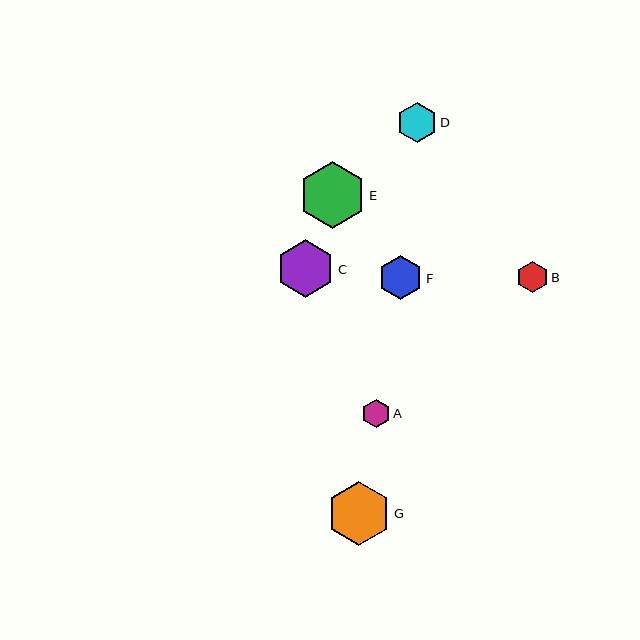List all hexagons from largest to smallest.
From largest to smallest: E, G, C, F, D, B, A.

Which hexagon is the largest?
Hexagon E is the largest with a size of approximately 67 pixels.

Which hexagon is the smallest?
Hexagon A is the smallest with a size of approximately 28 pixels.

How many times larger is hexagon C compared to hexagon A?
Hexagon C is approximately 2.1 times the size of hexagon A.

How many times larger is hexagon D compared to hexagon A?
Hexagon D is approximately 1.4 times the size of hexagon A.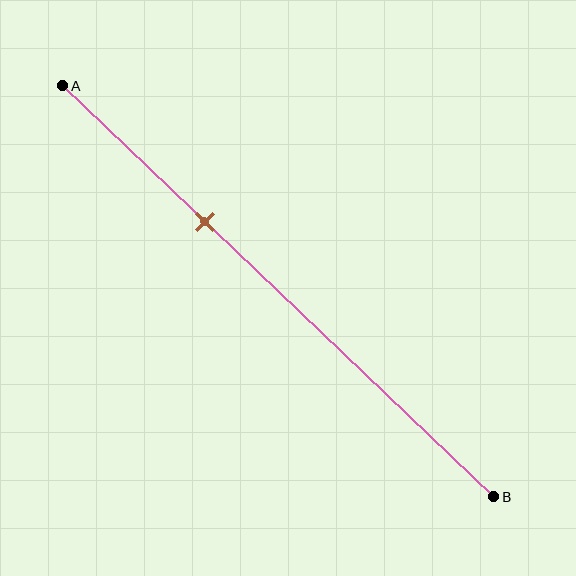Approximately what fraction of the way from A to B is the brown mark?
The brown mark is approximately 35% of the way from A to B.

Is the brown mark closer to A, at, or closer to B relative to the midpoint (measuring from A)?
The brown mark is closer to point A than the midpoint of segment AB.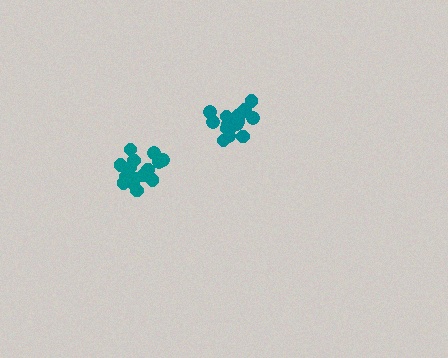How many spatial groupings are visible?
There are 2 spatial groupings.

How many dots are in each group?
Group 1: 15 dots, Group 2: 17 dots (32 total).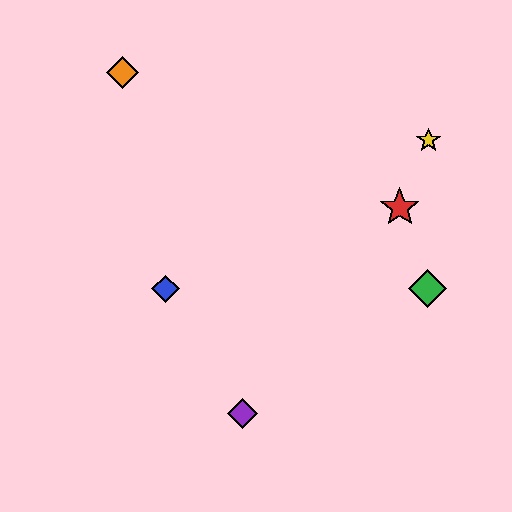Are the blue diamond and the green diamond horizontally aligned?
Yes, both are at y≈289.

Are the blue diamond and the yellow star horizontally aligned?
No, the blue diamond is at y≈289 and the yellow star is at y≈140.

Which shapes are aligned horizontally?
The blue diamond, the green diamond are aligned horizontally.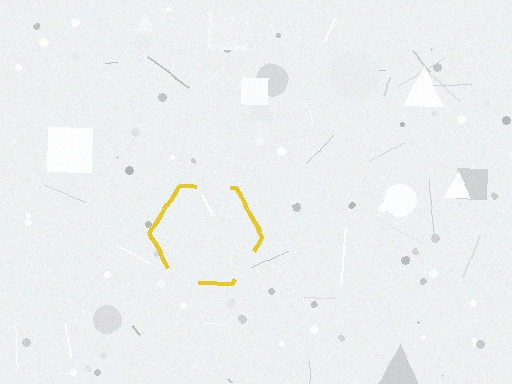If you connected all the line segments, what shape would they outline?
They would outline a hexagon.